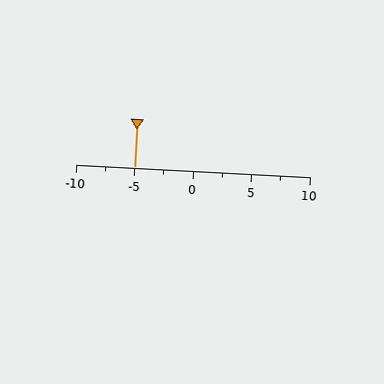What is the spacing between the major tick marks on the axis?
The major ticks are spaced 5 apart.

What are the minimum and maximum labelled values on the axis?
The axis runs from -10 to 10.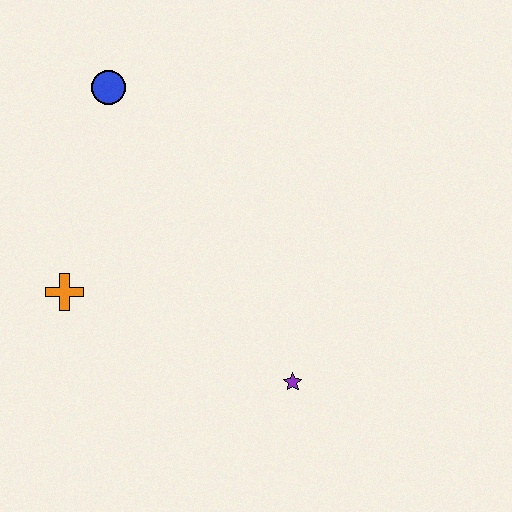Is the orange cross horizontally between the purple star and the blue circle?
No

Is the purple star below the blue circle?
Yes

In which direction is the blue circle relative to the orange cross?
The blue circle is above the orange cross.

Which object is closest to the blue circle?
The orange cross is closest to the blue circle.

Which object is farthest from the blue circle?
The purple star is farthest from the blue circle.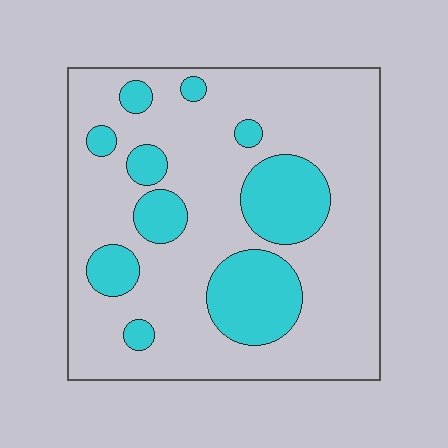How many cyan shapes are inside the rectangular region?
10.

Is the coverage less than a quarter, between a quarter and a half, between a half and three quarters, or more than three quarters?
Less than a quarter.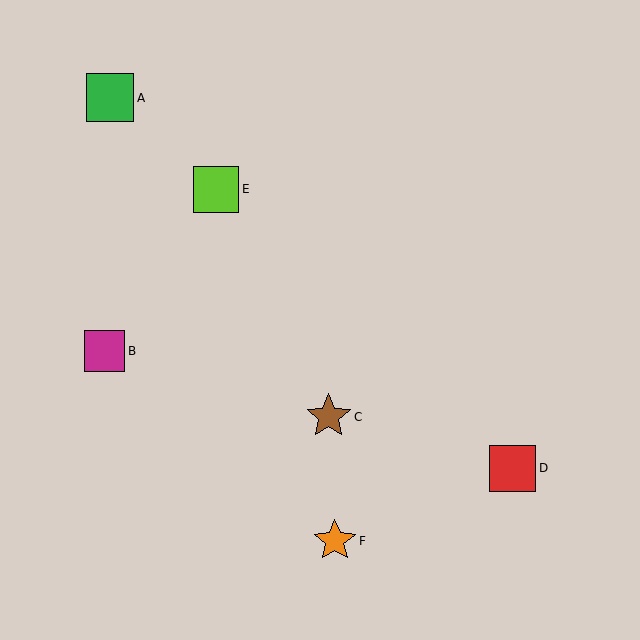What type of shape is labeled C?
Shape C is a brown star.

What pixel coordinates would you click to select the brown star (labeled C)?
Click at (329, 417) to select the brown star C.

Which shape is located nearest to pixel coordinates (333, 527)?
The orange star (labeled F) at (335, 541) is nearest to that location.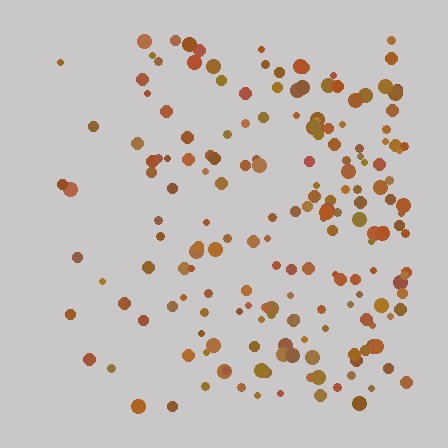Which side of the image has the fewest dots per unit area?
The left.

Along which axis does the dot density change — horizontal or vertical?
Horizontal.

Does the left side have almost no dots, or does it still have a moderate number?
Still a moderate number, just noticeably fewer than the right.